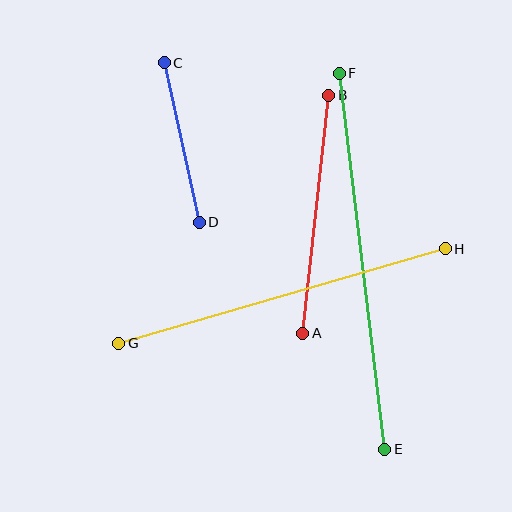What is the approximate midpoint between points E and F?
The midpoint is at approximately (362, 261) pixels.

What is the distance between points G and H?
The distance is approximately 340 pixels.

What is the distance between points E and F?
The distance is approximately 379 pixels.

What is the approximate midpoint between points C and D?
The midpoint is at approximately (182, 143) pixels.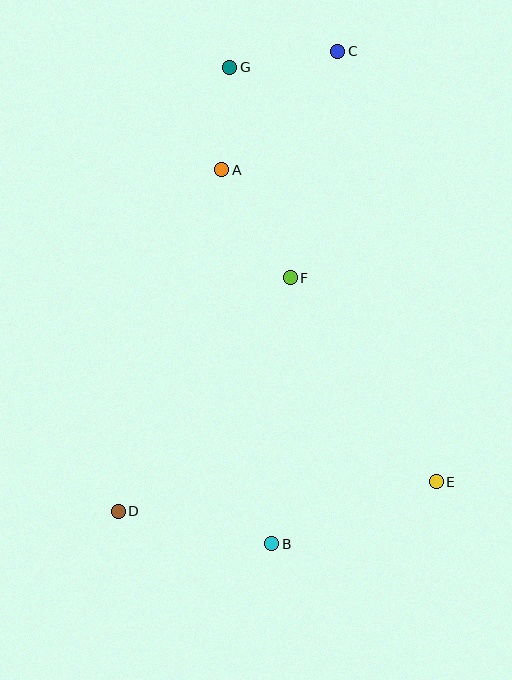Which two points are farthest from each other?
Points C and D are farthest from each other.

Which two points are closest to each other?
Points A and G are closest to each other.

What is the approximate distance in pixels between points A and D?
The distance between A and D is approximately 357 pixels.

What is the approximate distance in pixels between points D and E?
The distance between D and E is approximately 319 pixels.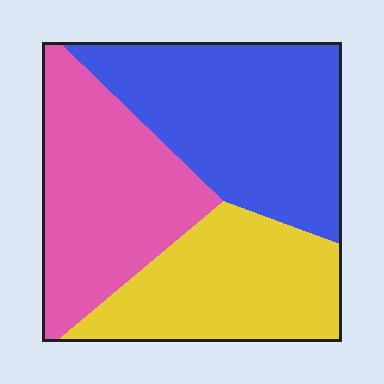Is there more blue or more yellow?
Blue.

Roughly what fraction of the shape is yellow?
Yellow covers 29% of the shape.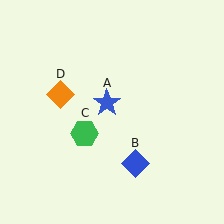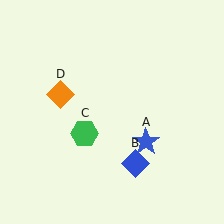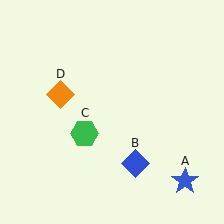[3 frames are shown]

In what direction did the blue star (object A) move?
The blue star (object A) moved down and to the right.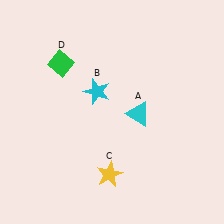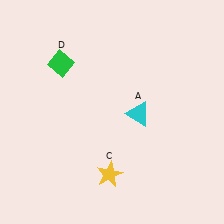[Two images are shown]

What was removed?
The cyan star (B) was removed in Image 2.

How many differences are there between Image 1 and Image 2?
There is 1 difference between the two images.